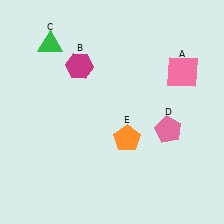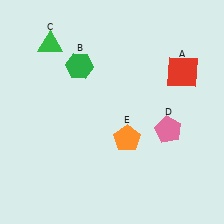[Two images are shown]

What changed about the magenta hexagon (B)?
In Image 1, B is magenta. In Image 2, it changed to green.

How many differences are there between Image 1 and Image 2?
There are 2 differences between the two images.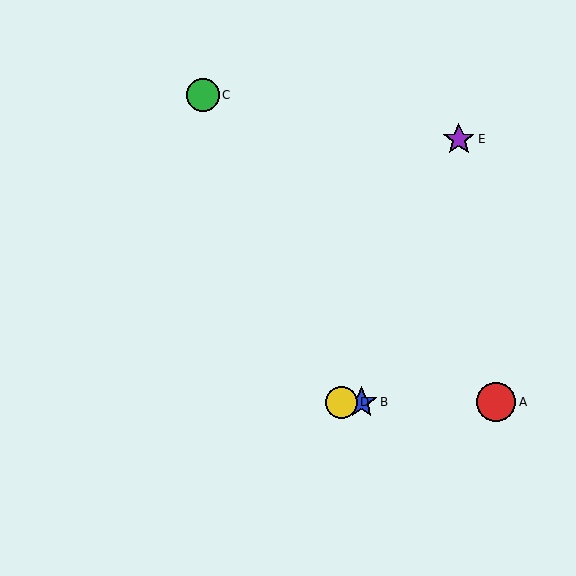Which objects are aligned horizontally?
Objects A, B, D are aligned horizontally.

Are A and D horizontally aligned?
Yes, both are at y≈402.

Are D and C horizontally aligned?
No, D is at y≈402 and C is at y≈95.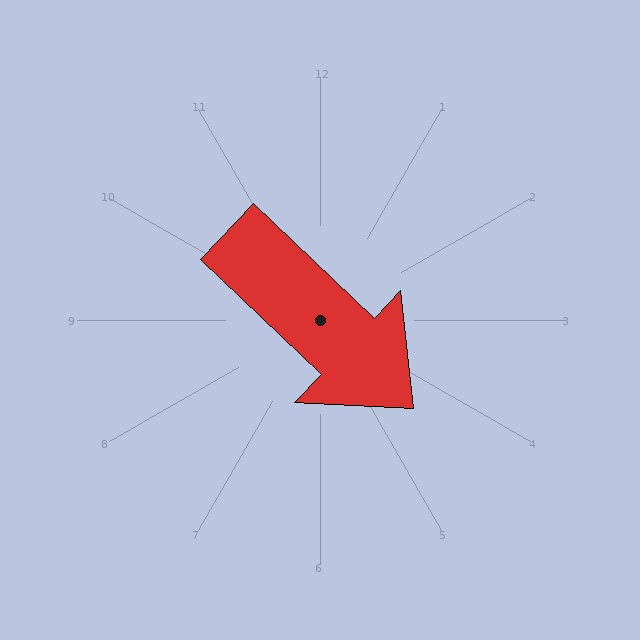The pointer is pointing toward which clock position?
Roughly 4 o'clock.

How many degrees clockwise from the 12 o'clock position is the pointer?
Approximately 133 degrees.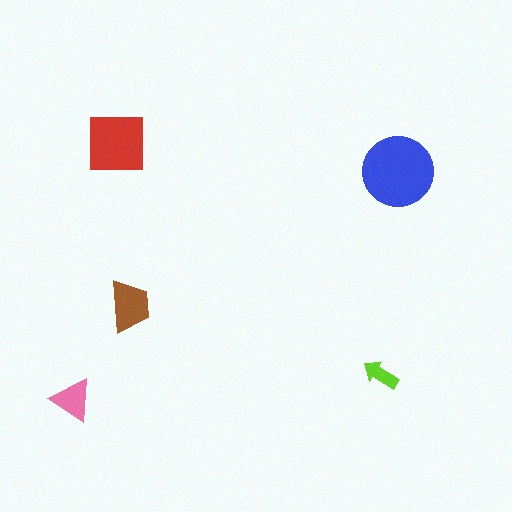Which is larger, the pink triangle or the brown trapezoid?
The brown trapezoid.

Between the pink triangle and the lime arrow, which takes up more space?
The pink triangle.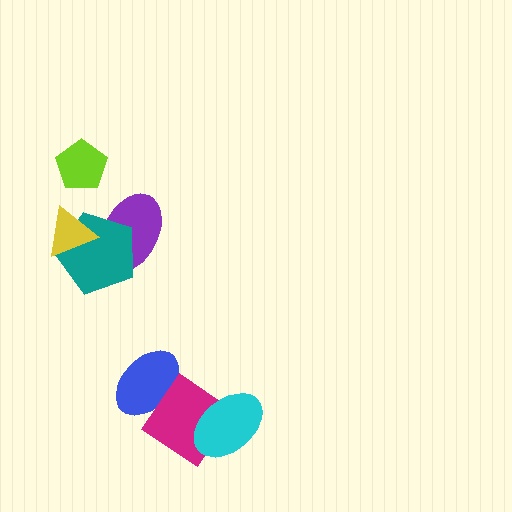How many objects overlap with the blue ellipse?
1 object overlaps with the blue ellipse.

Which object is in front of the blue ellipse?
The magenta diamond is in front of the blue ellipse.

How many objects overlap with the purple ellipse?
2 objects overlap with the purple ellipse.